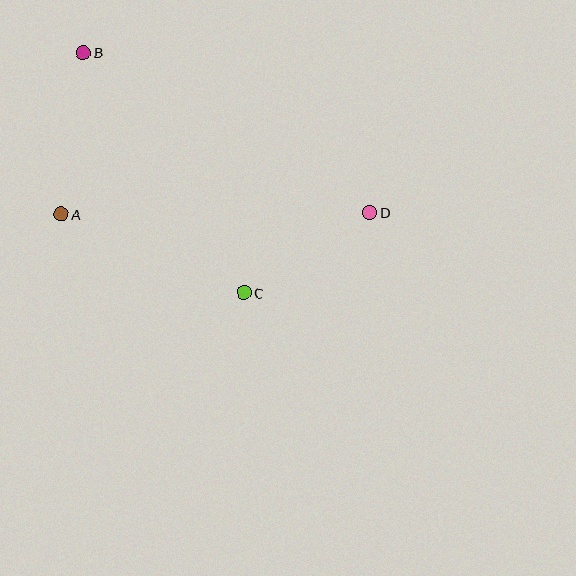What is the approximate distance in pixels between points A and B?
The distance between A and B is approximately 163 pixels.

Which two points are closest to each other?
Points C and D are closest to each other.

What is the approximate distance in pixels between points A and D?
The distance between A and D is approximately 308 pixels.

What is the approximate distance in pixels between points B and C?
The distance between B and C is approximately 288 pixels.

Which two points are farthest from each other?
Points B and D are farthest from each other.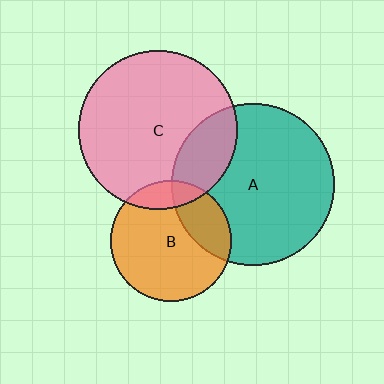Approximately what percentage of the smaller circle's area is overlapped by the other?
Approximately 25%.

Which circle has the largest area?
Circle A (teal).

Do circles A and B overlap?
Yes.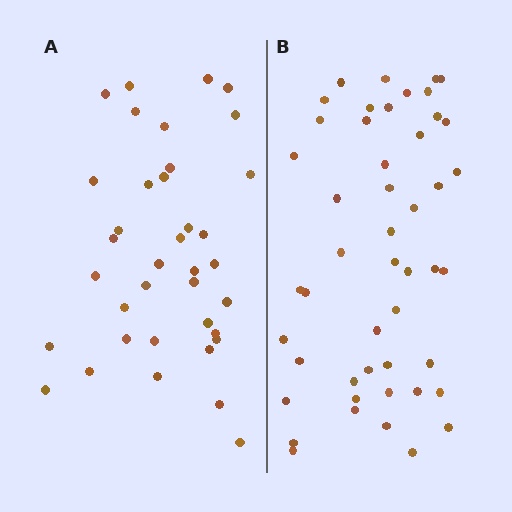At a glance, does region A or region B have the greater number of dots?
Region B (the right region) has more dots.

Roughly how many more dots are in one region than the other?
Region B has roughly 12 or so more dots than region A.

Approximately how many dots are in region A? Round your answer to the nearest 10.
About 40 dots. (The exact count is 37, which rounds to 40.)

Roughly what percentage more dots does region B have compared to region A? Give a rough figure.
About 30% more.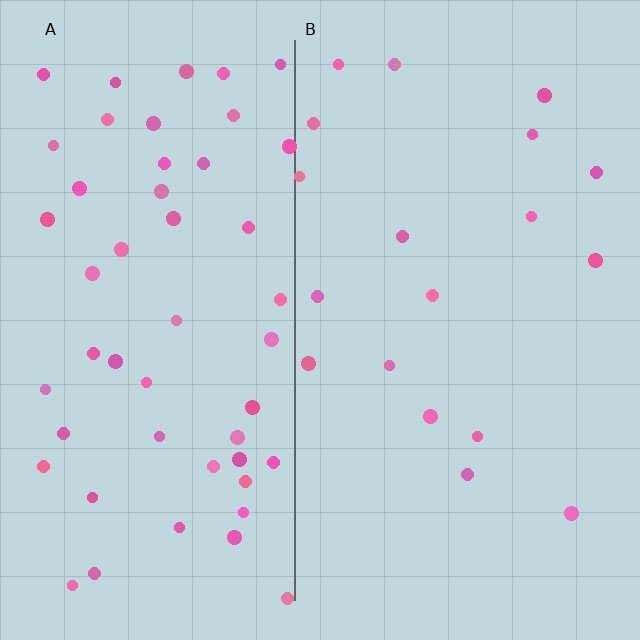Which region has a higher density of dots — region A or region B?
A (the left).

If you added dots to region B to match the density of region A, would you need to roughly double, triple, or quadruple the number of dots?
Approximately triple.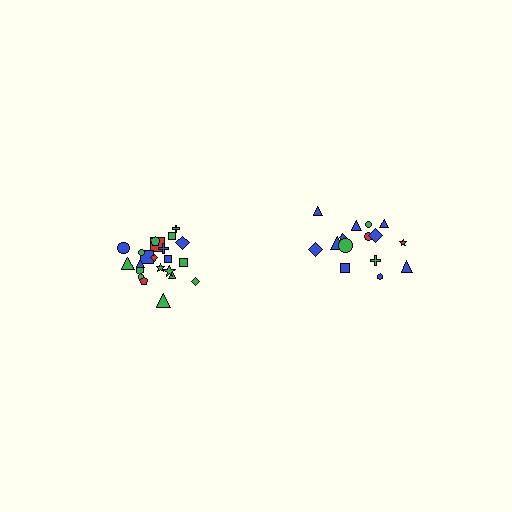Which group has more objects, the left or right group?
The left group.